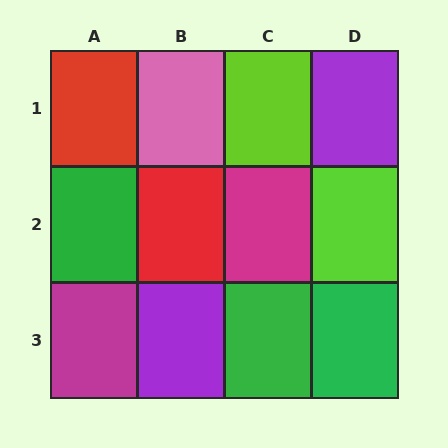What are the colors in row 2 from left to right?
Green, red, magenta, lime.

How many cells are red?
2 cells are red.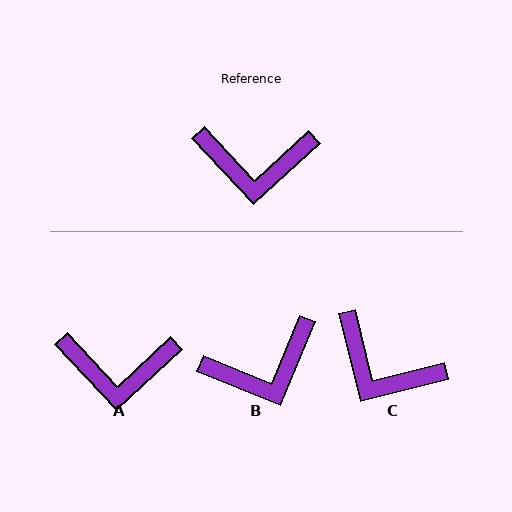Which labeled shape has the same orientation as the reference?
A.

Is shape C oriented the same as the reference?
No, it is off by about 29 degrees.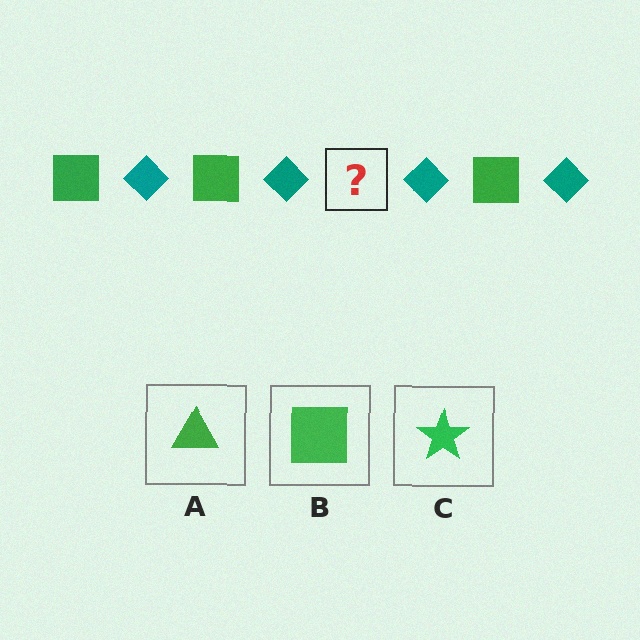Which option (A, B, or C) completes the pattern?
B.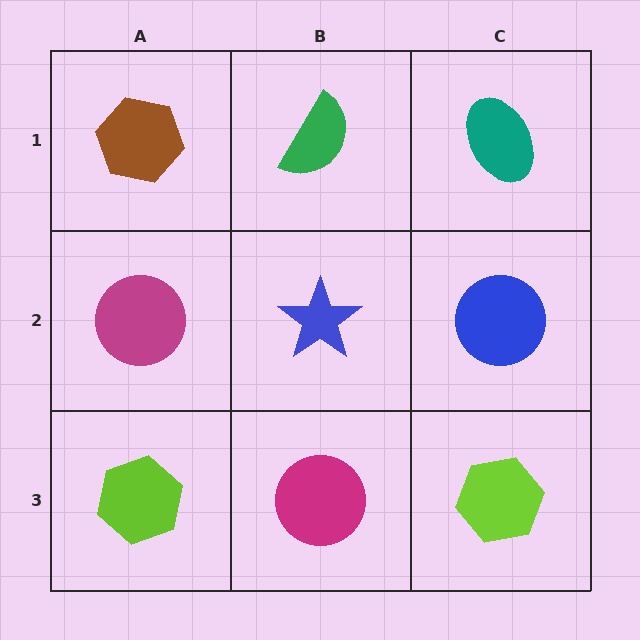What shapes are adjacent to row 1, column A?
A magenta circle (row 2, column A), a green semicircle (row 1, column B).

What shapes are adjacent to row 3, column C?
A blue circle (row 2, column C), a magenta circle (row 3, column B).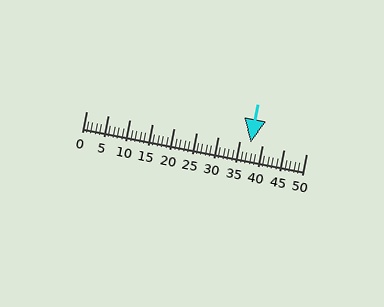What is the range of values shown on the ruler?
The ruler shows values from 0 to 50.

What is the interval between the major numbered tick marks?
The major tick marks are spaced 5 units apart.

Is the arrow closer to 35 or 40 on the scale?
The arrow is closer to 35.